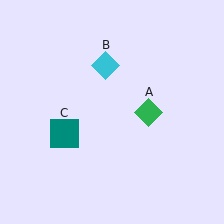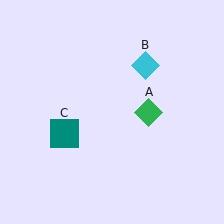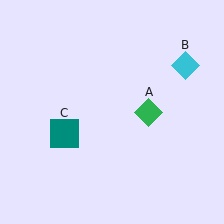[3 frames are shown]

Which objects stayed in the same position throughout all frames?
Green diamond (object A) and teal square (object C) remained stationary.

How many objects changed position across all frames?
1 object changed position: cyan diamond (object B).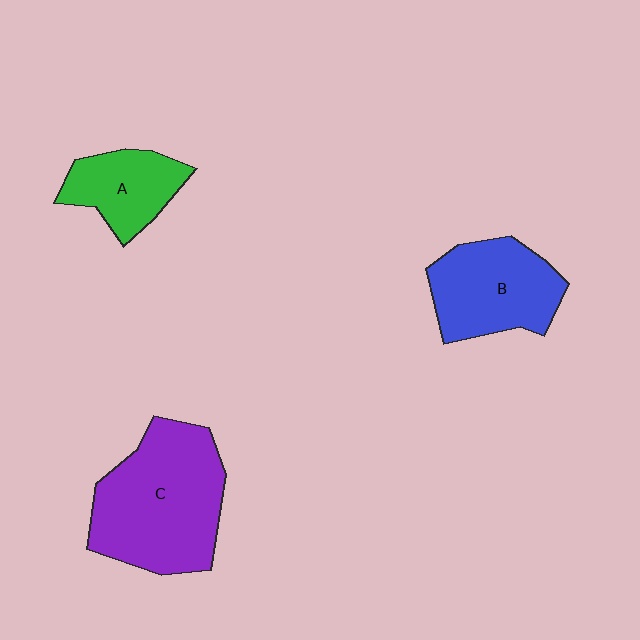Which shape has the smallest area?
Shape A (green).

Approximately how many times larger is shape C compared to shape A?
Approximately 2.1 times.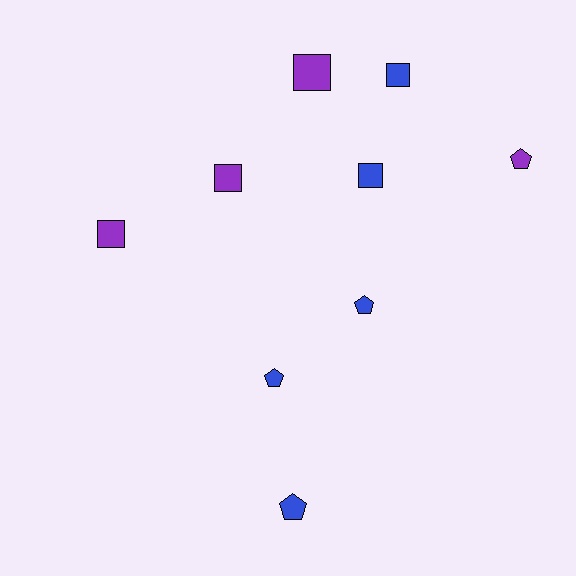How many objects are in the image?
There are 9 objects.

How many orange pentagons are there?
There are no orange pentagons.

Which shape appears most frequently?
Square, with 5 objects.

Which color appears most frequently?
Blue, with 5 objects.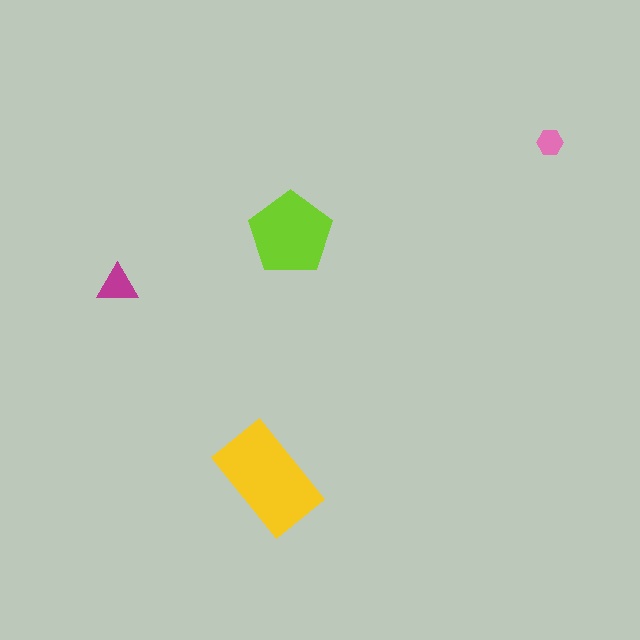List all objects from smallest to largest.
The pink hexagon, the magenta triangle, the lime pentagon, the yellow rectangle.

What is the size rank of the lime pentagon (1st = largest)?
2nd.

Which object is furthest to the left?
The magenta triangle is leftmost.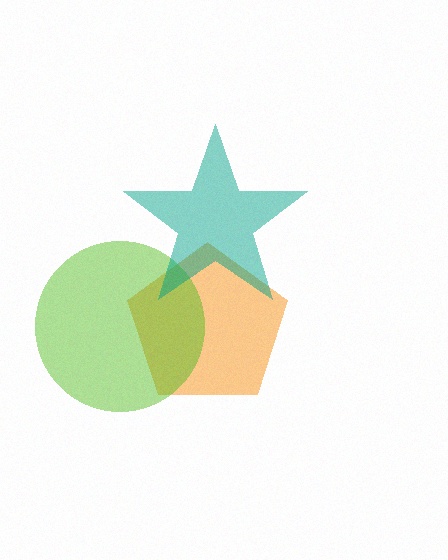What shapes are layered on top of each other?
The layered shapes are: an orange pentagon, a lime circle, a teal star.